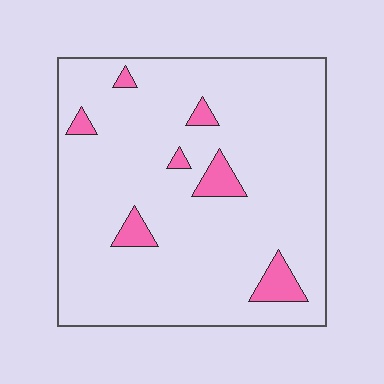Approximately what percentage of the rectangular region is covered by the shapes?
Approximately 10%.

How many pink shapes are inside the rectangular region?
7.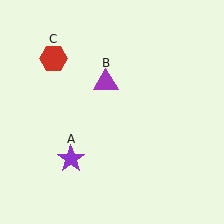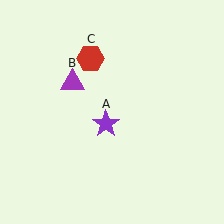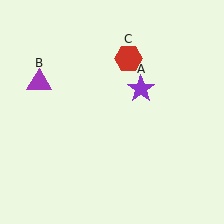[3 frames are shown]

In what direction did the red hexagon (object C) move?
The red hexagon (object C) moved right.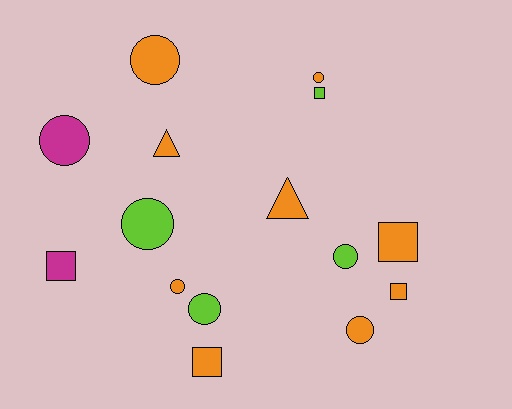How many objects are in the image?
There are 15 objects.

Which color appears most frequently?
Orange, with 9 objects.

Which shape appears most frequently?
Circle, with 8 objects.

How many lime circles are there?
There are 3 lime circles.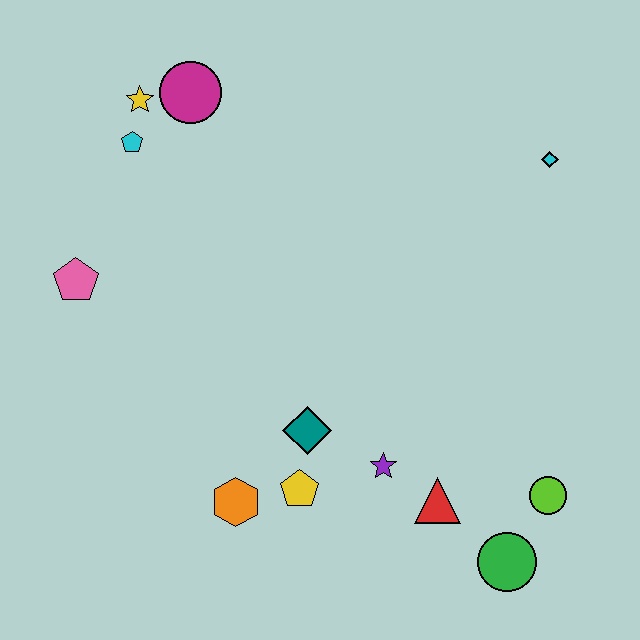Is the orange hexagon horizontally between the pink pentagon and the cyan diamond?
Yes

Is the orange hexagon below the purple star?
Yes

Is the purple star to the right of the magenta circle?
Yes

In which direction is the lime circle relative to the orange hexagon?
The lime circle is to the right of the orange hexagon.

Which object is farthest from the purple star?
The yellow star is farthest from the purple star.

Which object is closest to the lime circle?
The green circle is closest to the lime circle.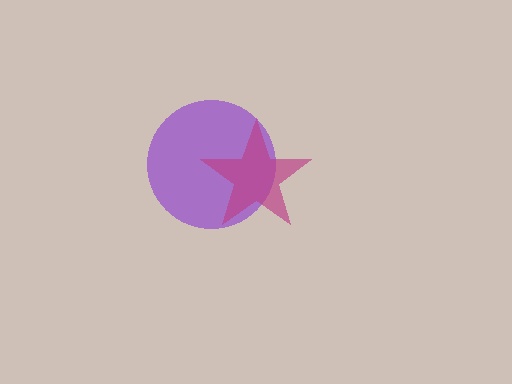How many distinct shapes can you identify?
There are 2 distinct shapes: a purple circle, a magenta star.